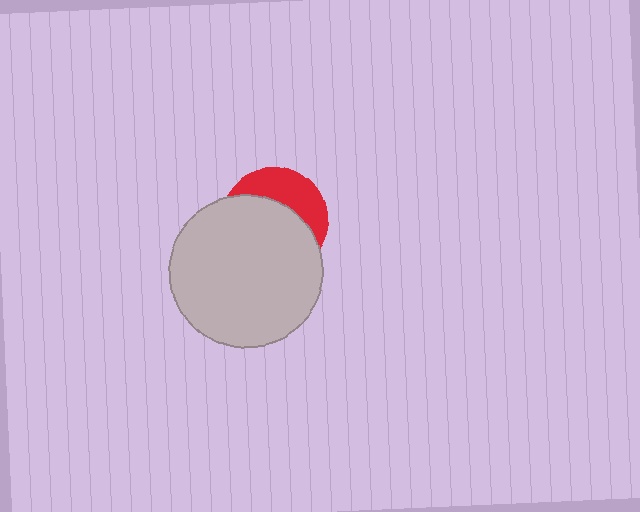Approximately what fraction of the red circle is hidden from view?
Roughly 64% of the red circle is hidden behind the light gray circle.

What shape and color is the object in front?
The object in front is a light gray circle.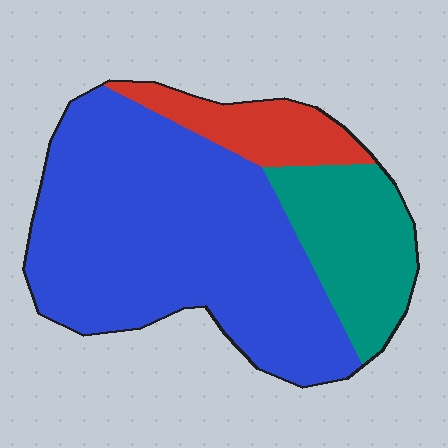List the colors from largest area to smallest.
From largest to smallest: blue, teal, red.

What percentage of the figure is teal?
Teal covers around 20% of the figure.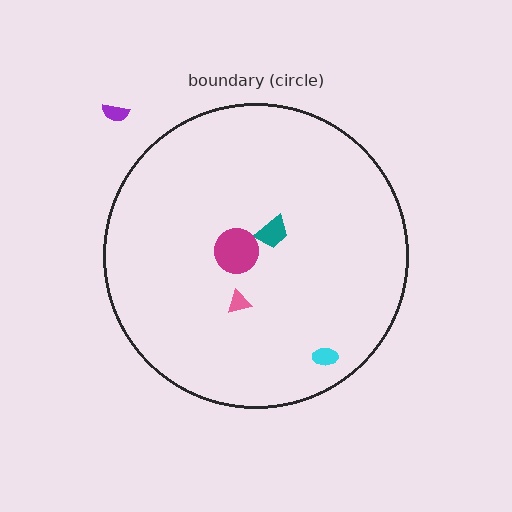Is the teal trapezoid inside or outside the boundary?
Inside.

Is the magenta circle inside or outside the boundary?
Inside.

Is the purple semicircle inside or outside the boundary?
Outside.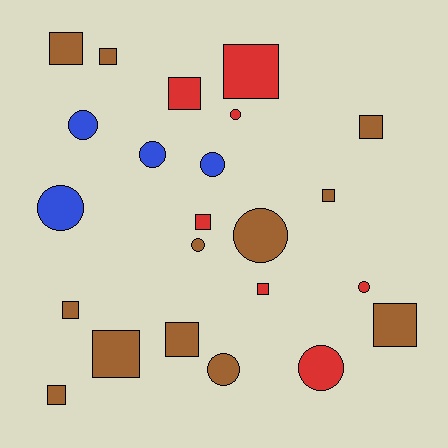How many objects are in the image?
There are 23 objects.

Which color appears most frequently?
Brown, with 12 objects.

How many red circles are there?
There are 3 red circles.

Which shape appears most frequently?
Square, with 13 objects.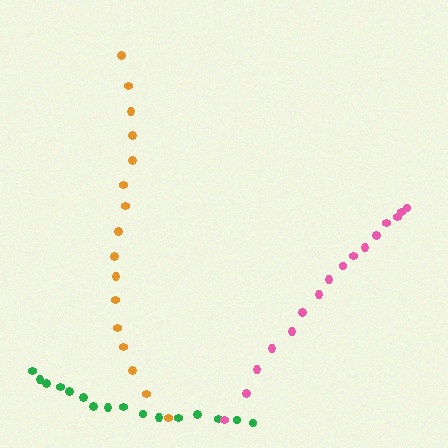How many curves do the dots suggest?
There are 3 distinct paths.